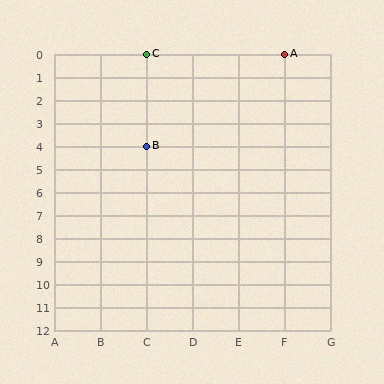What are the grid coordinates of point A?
Point A is at grid coordinates (F, 0).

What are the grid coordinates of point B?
Point B is at grid coordinates (C, 4).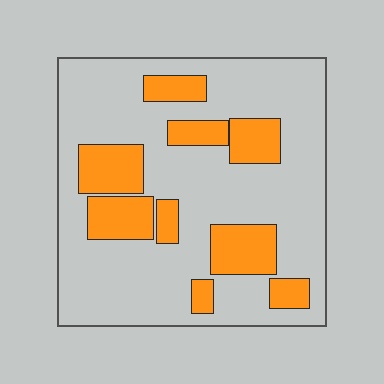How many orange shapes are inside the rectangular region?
9.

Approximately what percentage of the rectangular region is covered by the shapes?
Approximately 25%.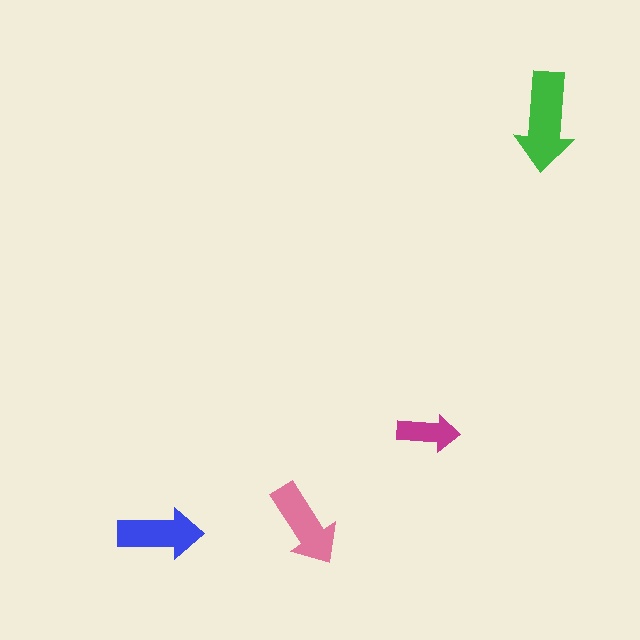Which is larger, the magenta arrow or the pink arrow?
The pink one.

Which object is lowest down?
The blue arrow is bottommost.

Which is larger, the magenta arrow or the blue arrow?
The blue one.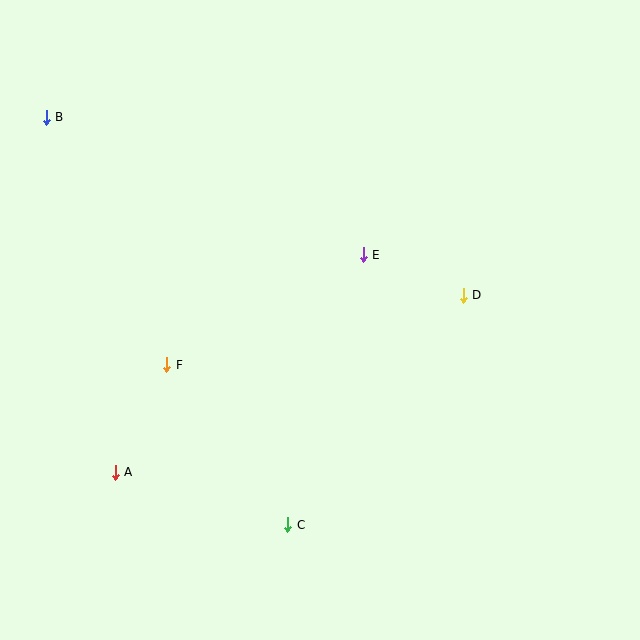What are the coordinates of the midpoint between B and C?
The midpoint between B and C is at (167, 321).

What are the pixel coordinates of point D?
Point D is at (463, 295).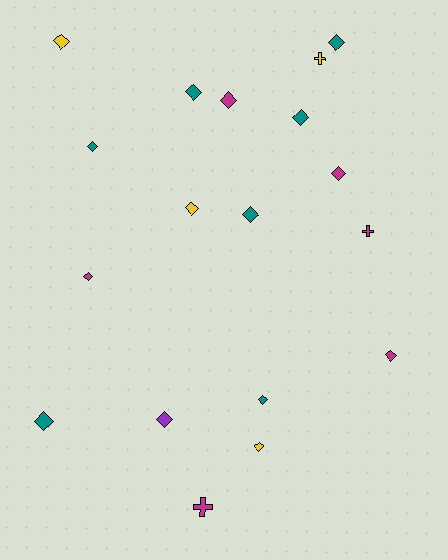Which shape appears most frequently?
Diamond, with 15 objects.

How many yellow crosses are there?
There is 1 yellow cross.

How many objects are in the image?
There are 18 objects.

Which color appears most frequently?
Teal, with 7 objects.